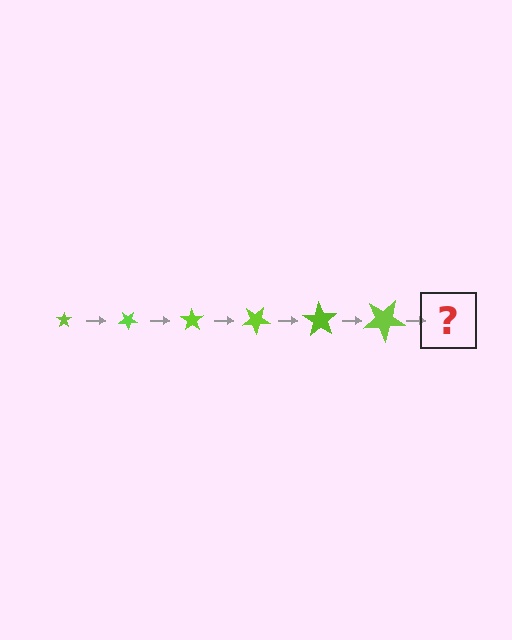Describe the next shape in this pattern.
It should be a star, larger than the previous one and rotated 210 degrees from the start.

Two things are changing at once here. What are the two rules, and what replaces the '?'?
The two rules are that the star grows larger each step and it rotates 35 degrees each step. The '?' should be a star, larger than the previous one and rotated 210 degrees from the start.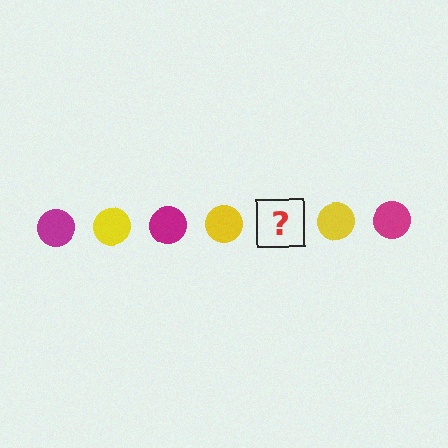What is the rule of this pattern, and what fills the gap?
The rule is that the pattern cycles through magenta, yellow circles. The gap should be filled with a magenta circle.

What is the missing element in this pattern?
The missing element is a magenta circle.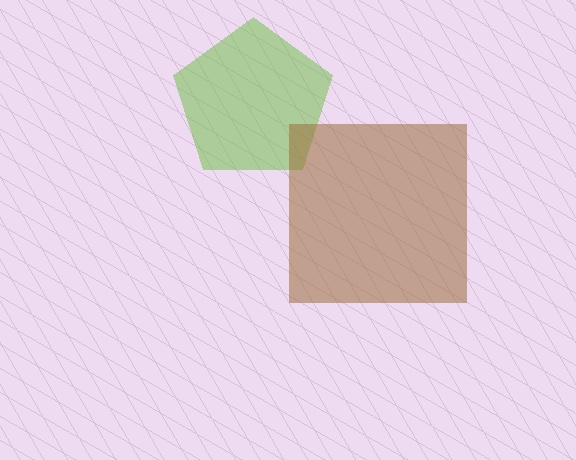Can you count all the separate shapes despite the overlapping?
Yes, there are 2 separate shapes.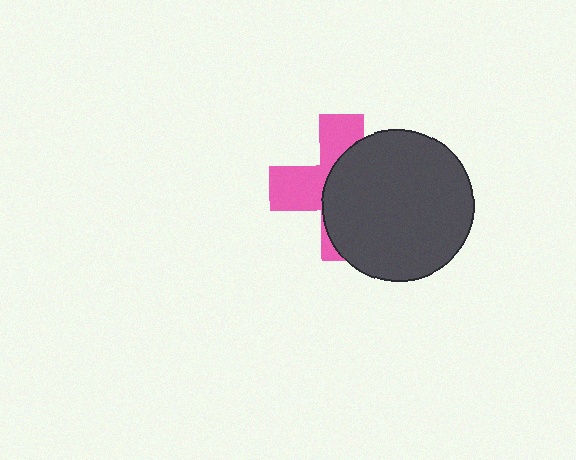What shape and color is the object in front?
The object in front is a dark gray circle.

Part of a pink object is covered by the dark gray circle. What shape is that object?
It is a cross.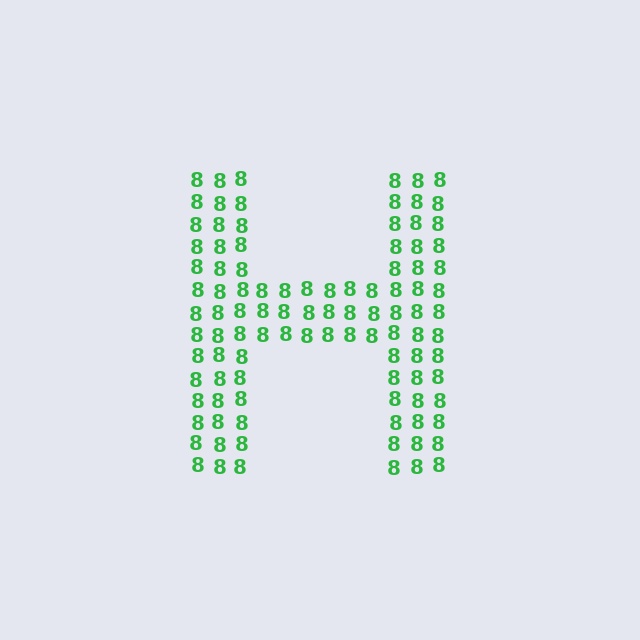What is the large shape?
The large shape is the letter H.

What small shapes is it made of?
It is made of small digit 8's.